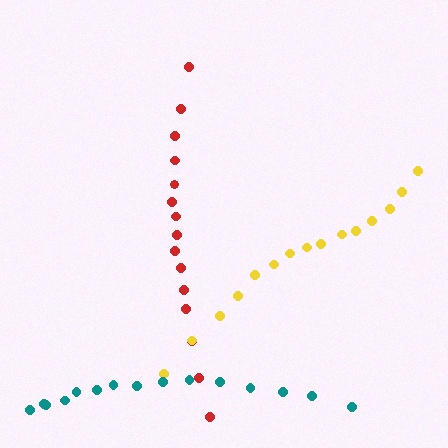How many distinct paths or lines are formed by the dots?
There are 3 distinct paths.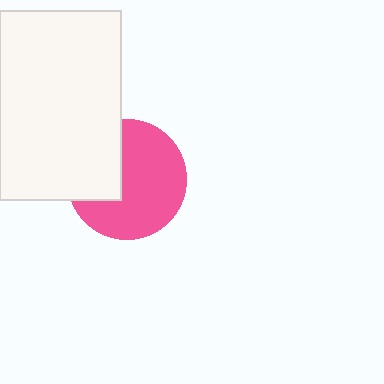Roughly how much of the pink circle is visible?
Most of it is visible (roughly 68%).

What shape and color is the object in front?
The object in front is a white rectangle.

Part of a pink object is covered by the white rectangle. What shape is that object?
It is a circle.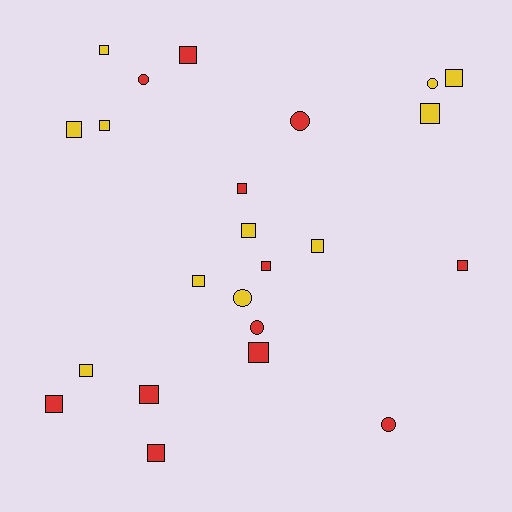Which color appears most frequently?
Red, with 12 objects.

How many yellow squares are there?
There are 9 yellow squares.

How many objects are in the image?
There are 23 objects.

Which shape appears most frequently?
Square, with 17 objects.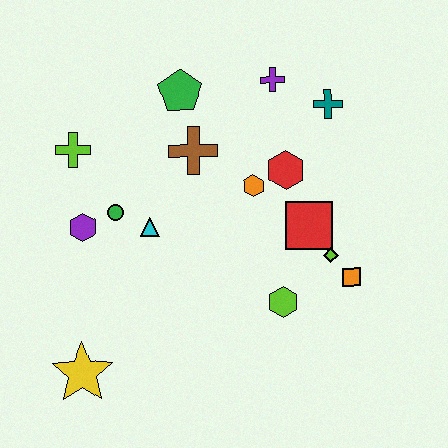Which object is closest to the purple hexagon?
The green circle is closest to the purple hexagon.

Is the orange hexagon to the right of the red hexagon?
No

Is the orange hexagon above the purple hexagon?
Yes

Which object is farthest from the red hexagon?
The yellow star is farthest from the red hexagon.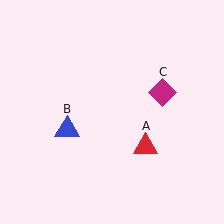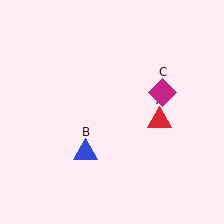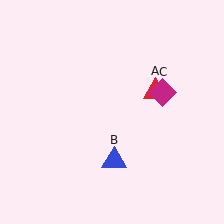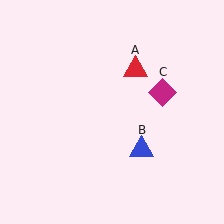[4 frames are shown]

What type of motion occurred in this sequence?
The red triangle (object A), blue triangle (object B) rotated counterclockwise around the center of the scene.